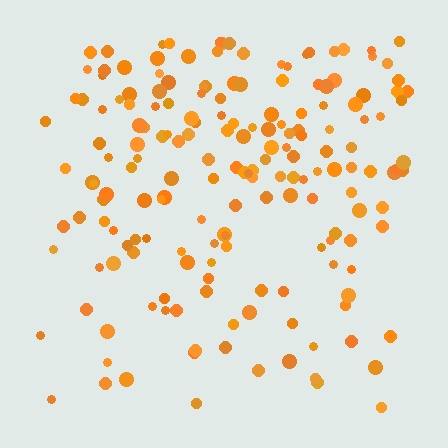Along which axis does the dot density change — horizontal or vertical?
Vertical.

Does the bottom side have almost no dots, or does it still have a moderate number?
Still a moderate number, just noticeably fewer than the top.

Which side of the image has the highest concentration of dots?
The top.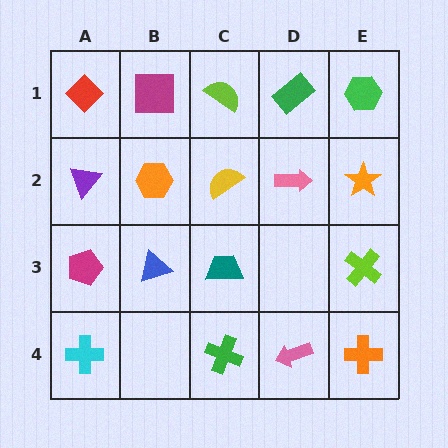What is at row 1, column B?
A magenta square.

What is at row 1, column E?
A green hexagon.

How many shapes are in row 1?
5 shapes.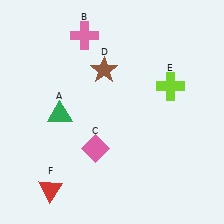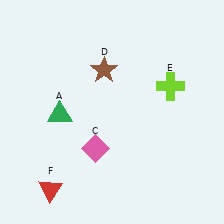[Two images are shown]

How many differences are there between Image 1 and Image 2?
There is 1 difference between the two images.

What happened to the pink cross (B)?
The pink cross (B) was removed in Image 2. It was in the top-left area of Image 1.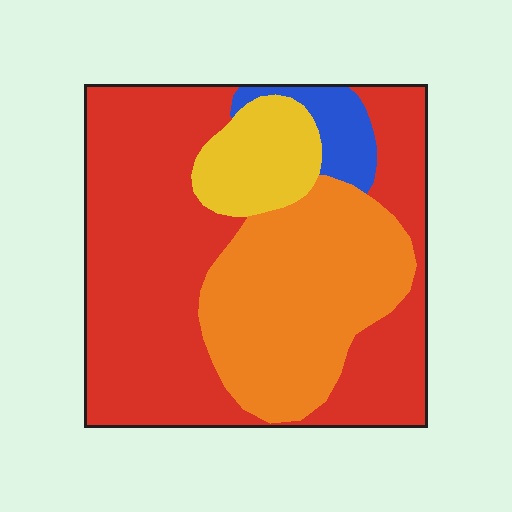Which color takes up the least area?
Blue, at roughly 5%.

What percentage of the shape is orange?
Orange covers 29% of the shape.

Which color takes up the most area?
Red, at roughly 55%.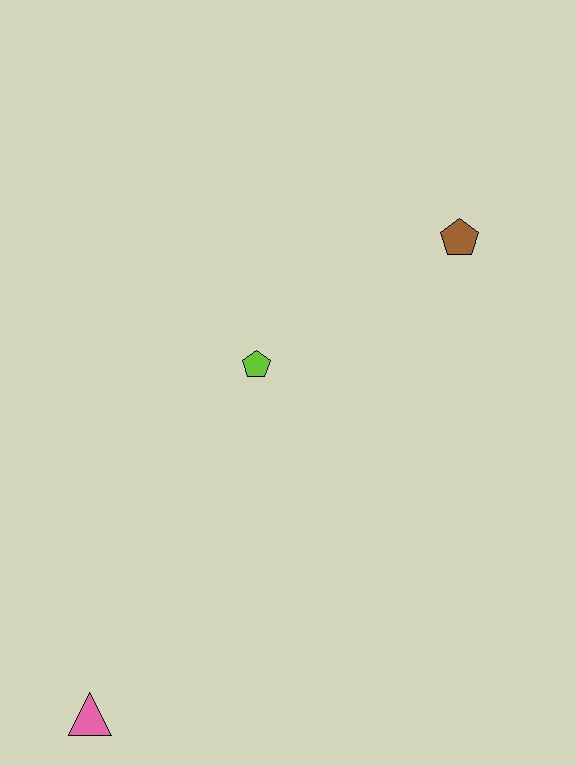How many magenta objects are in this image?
There are no magenta objects.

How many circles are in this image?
There are no circles.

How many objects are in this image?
There are 3 objects.